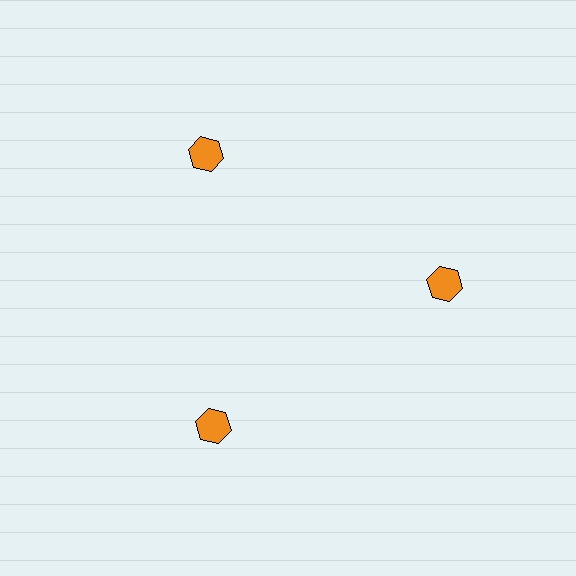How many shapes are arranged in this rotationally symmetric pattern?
There are 3 shapes, arranged in 3 groups of 1.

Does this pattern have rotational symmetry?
Yes, this pattern has 3-fold rotational symmetry. It looks the same after rotating 120 degrees around the center.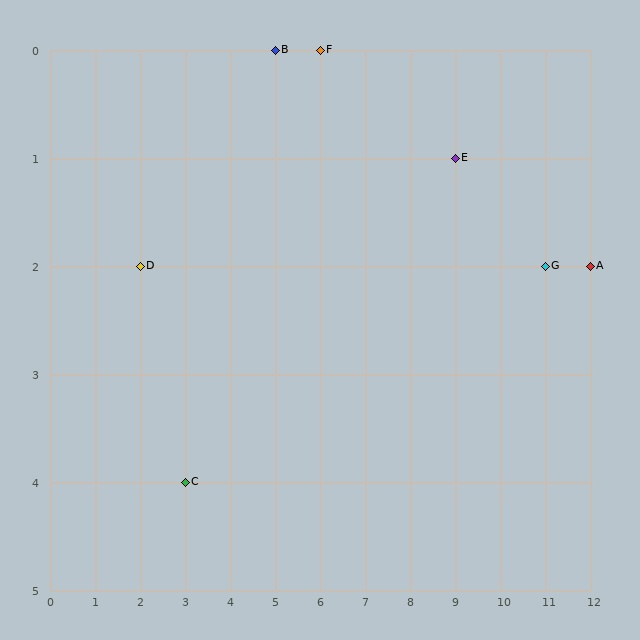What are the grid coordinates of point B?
Point B is at grid coordinates (5, 0).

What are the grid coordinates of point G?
Point G is at grid coordinates (11, 2).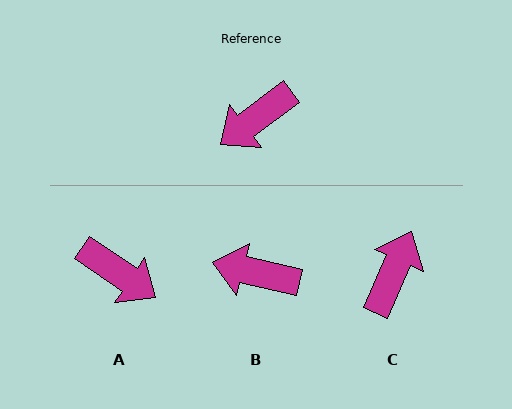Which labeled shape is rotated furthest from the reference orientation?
C, about 150 degrees away.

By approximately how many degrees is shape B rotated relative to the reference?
Approximately 50 degrees clockwise.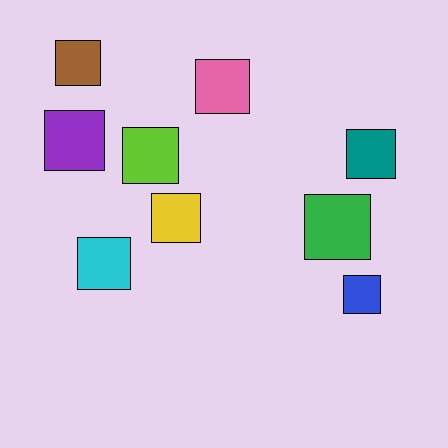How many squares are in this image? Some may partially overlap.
There are 9 squares.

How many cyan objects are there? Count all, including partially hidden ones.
There is 1 cyan object.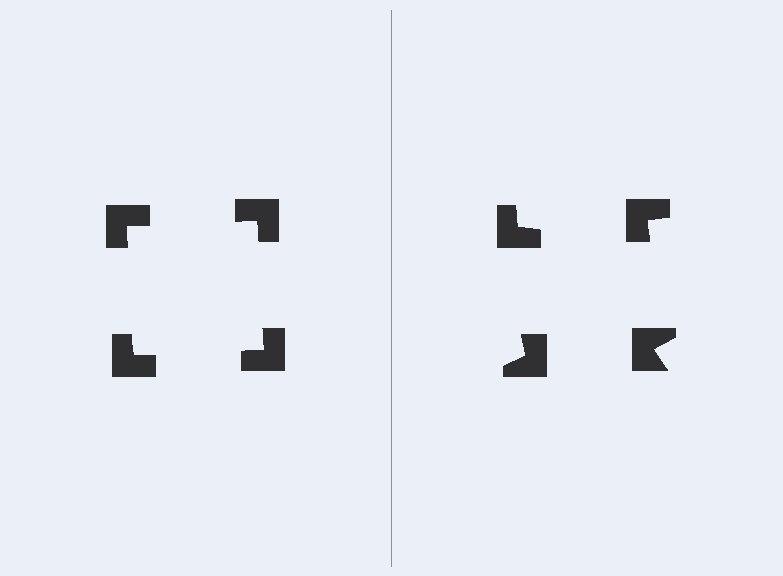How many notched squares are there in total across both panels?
8 — 4 on each side.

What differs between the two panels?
The notched squares are positioned identically on both sides; only the wedge orientations differ. On the left they align to a square; on the right they are misaligned.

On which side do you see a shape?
An illusory square appears on the left side. On the right side the wedge cuts are rotated, so no coherent shape forms.